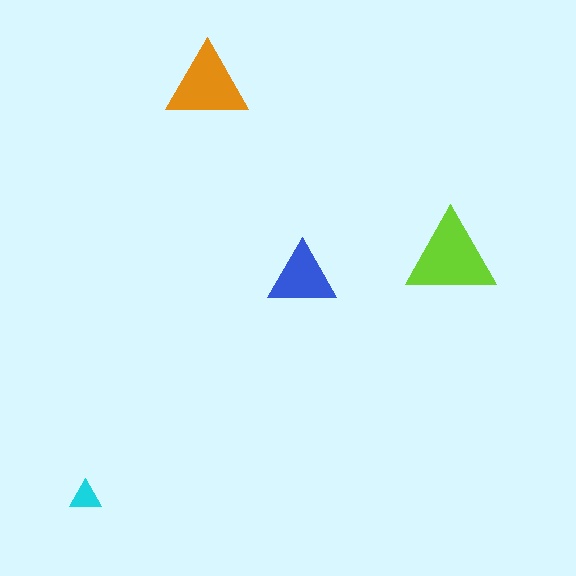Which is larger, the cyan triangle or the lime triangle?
The lime one.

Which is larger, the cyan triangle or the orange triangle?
The orange one.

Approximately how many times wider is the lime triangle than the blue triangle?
About 1.5 times wider.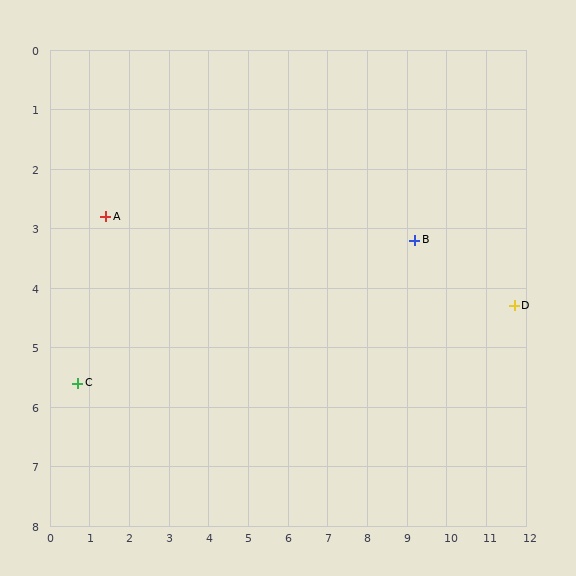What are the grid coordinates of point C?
Point C is at approximately (0.7, 5.6).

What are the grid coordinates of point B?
Point B is at approximately (9.2, 3.2).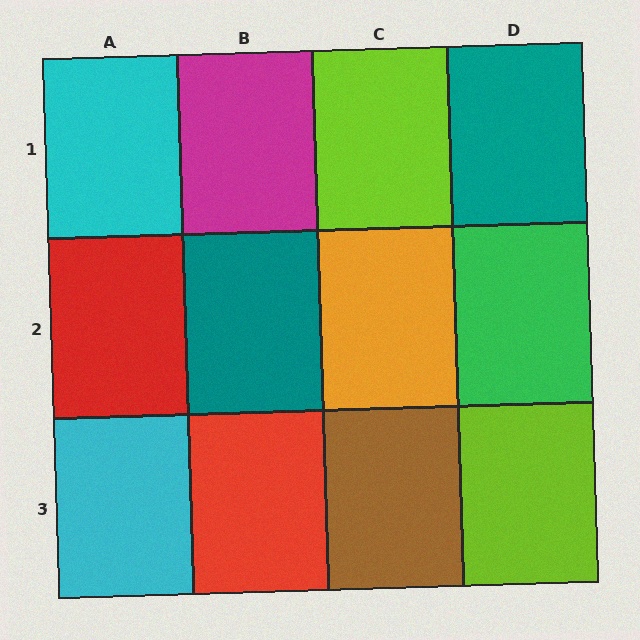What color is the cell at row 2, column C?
Orange.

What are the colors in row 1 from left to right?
Cyan, magenta, lime, teal.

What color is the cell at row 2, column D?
Green.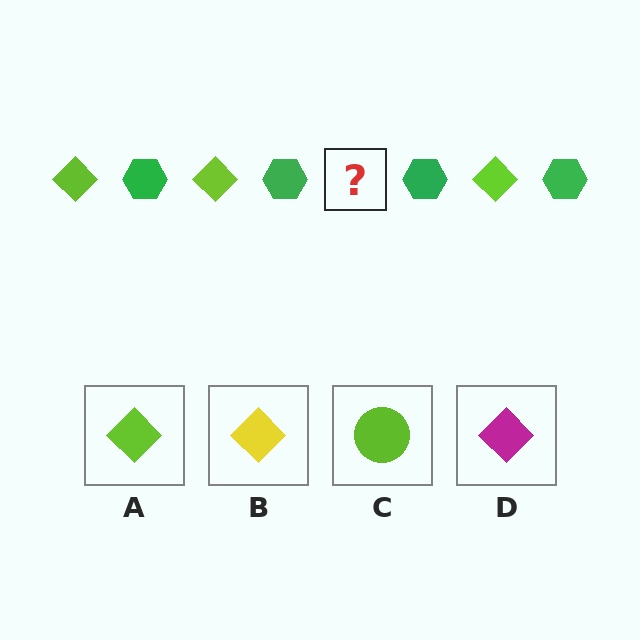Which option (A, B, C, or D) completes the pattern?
A.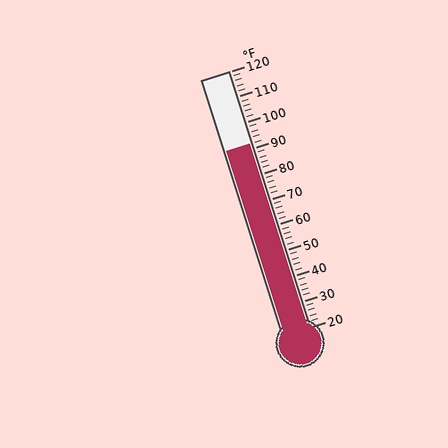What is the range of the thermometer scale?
The thermometer scale ranges from 20°F to 120°F.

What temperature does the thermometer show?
The thermometer shows approximately 92°F.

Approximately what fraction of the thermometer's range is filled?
The thermometer is filled to approximately 70% of its range.